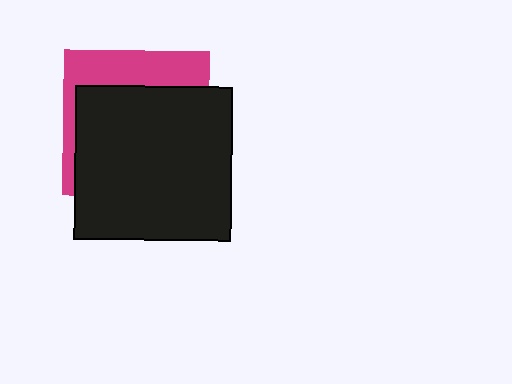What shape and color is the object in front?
The object in front is a black rectangle.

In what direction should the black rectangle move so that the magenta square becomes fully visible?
The black rectangle should move down. That is the shortest direction to clear the overlap and leave the magenta square fully visible.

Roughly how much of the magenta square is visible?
A small part of it is visible (roughly 31%).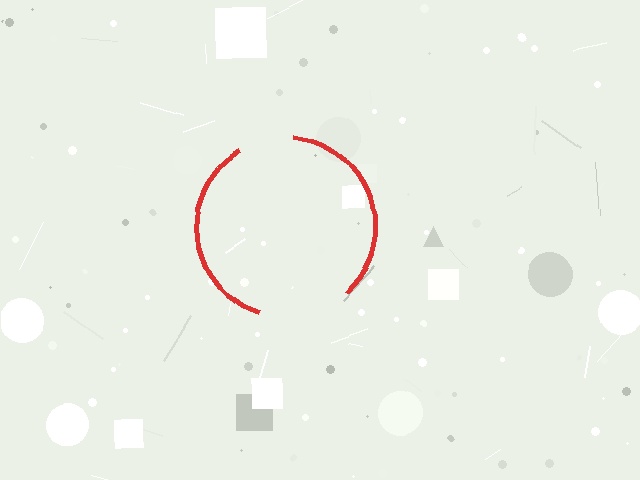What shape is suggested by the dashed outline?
The dashed outline suggests a circle.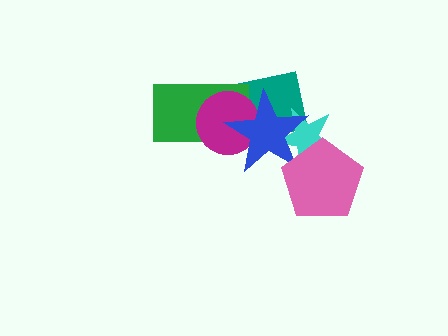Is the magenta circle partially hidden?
Yes, it is partially covered by another shape.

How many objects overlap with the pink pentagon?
2 objects overlap with the pink pentagon.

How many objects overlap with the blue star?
5 objects overlap with the blue star.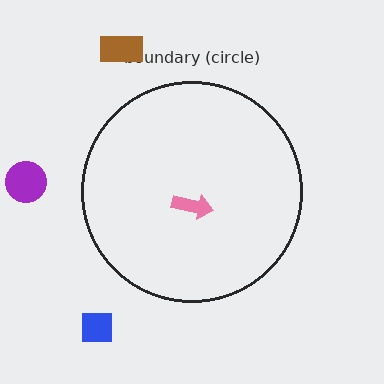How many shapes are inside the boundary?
1 inside, 3 outside.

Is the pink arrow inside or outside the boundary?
Inside.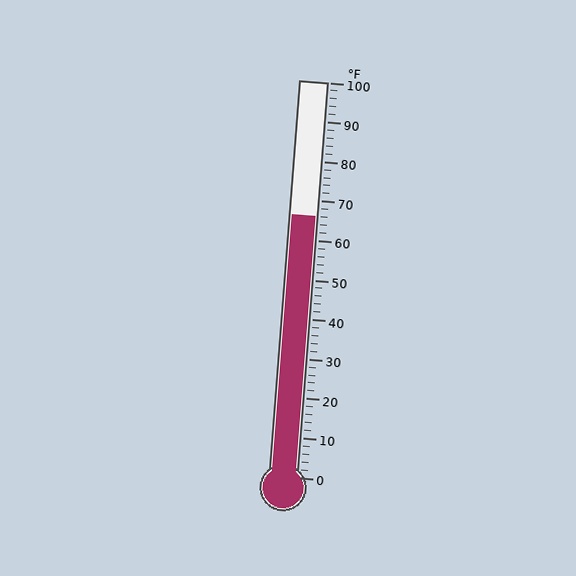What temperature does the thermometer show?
The thermometer shows approximately 66°F.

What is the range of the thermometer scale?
The thermometer scale ranges from 0°F to 100°F.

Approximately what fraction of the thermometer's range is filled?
The thermometer is filled to approximately 65% of its range.